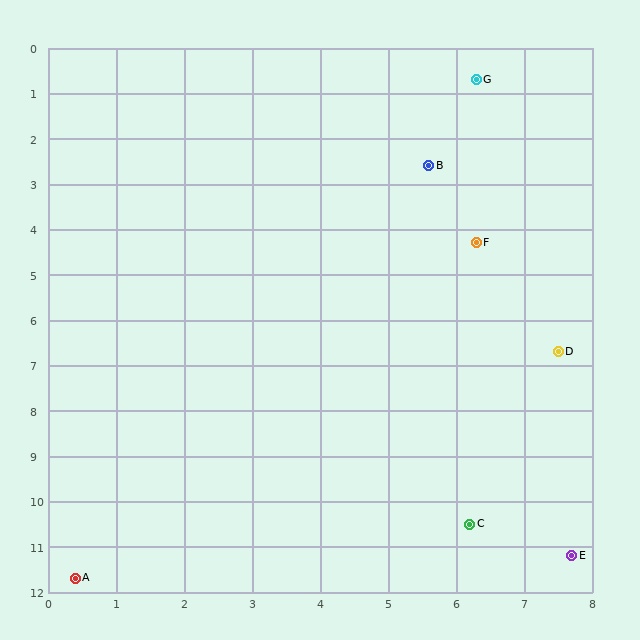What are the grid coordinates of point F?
Point F is at approximately (6.3, 4.3).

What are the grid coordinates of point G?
Point G is at approximately (6.3, 0.7).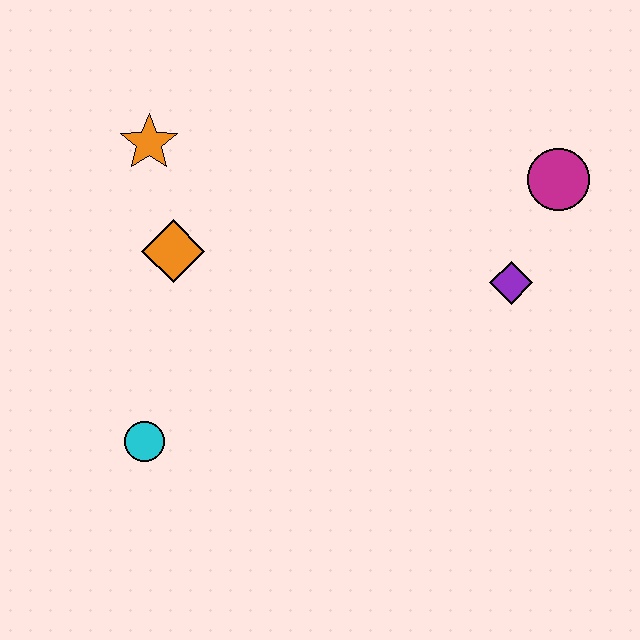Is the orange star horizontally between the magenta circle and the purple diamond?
No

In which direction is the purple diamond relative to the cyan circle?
The purple diamond is to the right of the cyan circle.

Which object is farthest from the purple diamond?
The cyan circle is farthest from the purple diamond.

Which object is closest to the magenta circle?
The purple diamond is closest to the magenta circle.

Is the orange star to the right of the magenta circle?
No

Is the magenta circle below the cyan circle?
No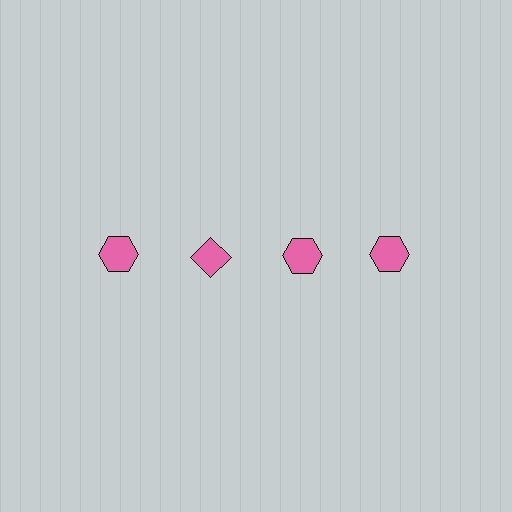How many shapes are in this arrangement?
There are 4 shapes arranged in a grid pattern.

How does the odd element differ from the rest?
It has a different shape: diamond instead of hexagon.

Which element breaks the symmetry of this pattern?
The pink diamond in the top row, second from left column breaks the symmetry. All other shapes are pink hexagons.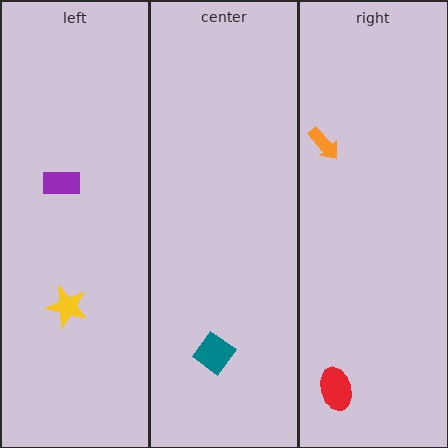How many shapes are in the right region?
2.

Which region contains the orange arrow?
The right region.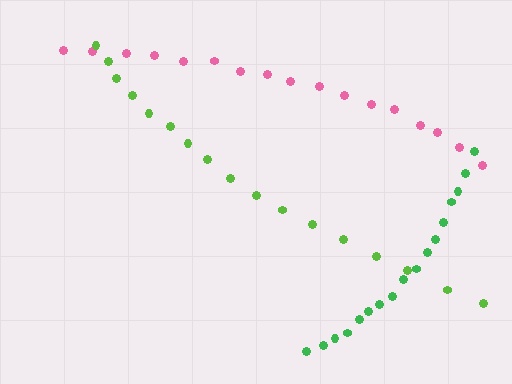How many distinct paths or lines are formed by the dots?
There are 3 distinct paths.